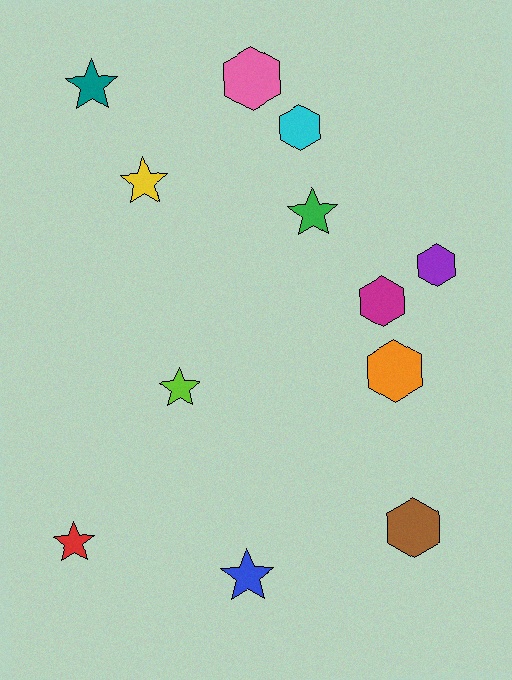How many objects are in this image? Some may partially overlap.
There are 12 objects.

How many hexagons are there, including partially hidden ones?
There are 6 hexagons.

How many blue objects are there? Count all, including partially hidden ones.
There is 1 blue object.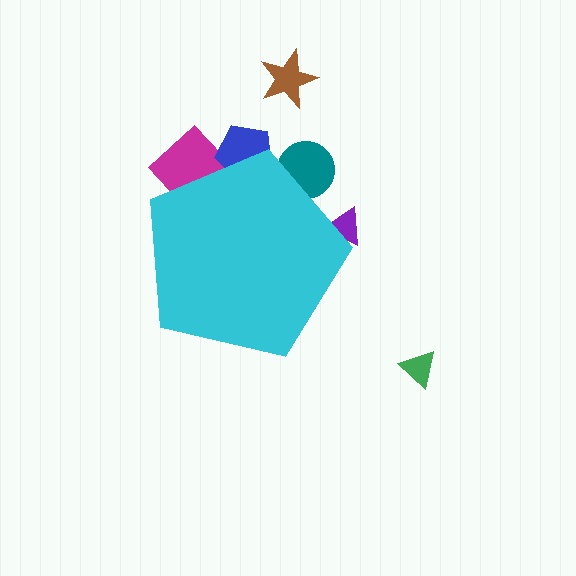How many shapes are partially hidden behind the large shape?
4 shapes are partially hidden.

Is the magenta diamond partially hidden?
Yes, the magenta diamond is partially hidden behind the cyan pentagon.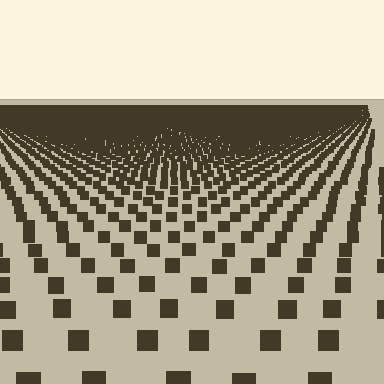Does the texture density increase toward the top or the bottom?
Density increases toward the top.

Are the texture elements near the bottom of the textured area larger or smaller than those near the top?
Larger. Near the bottom, elements are closer to the viewer and appear at a bigger on-screen size.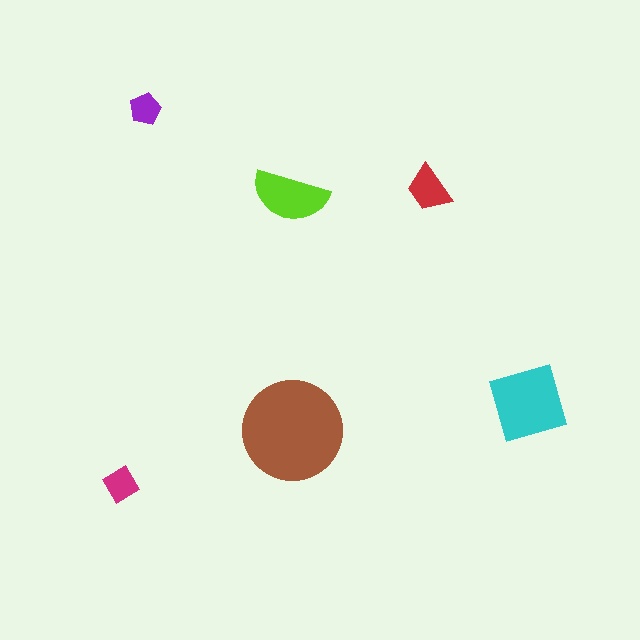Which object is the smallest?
The purple pentagon.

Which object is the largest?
The brown circle.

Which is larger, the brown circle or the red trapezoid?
The brown circle.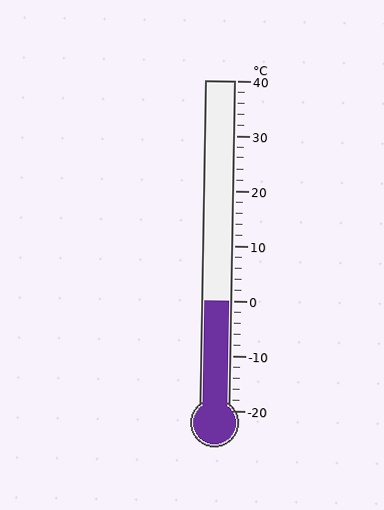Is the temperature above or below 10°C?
The temperature is below 10°C.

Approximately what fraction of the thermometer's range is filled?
The thermometer is filled to approximately 35% of its range.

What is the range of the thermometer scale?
The thermometer scale ranges from -20°C to 40°C.